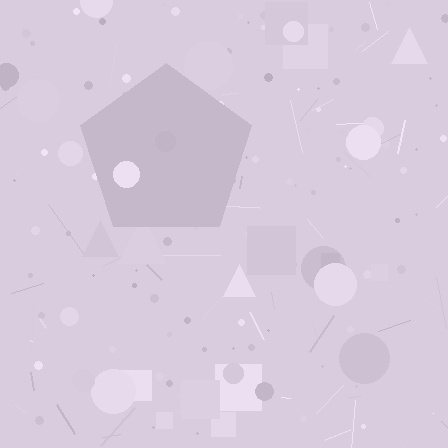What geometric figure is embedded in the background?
A pentagon is embedded in the background.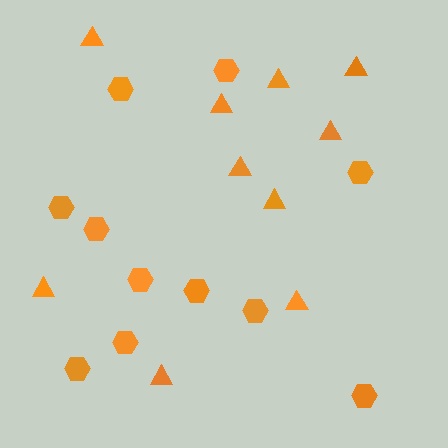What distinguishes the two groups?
There are 2 groups: one group of hexagons (11) and one group of triangles (10).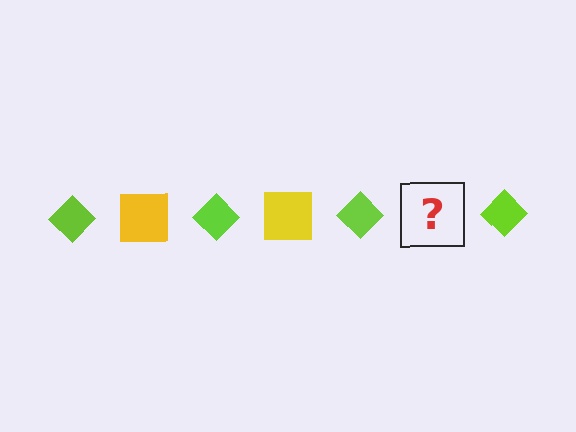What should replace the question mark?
The question mark should be replaced with a yellow square.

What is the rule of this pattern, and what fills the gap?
The rule is that the pattern alternates between lime diamond and yellow square. The gap should be filled with a yellow square.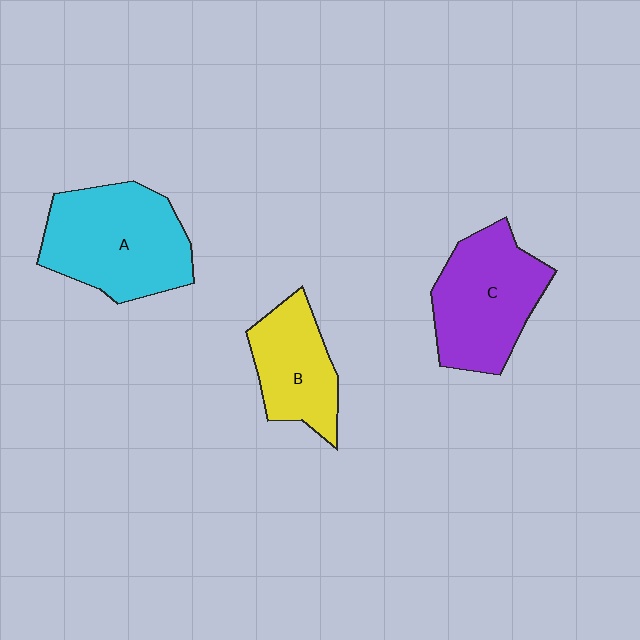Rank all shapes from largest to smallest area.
From largest to smallest: A (cyan), C (purple), B (yellow).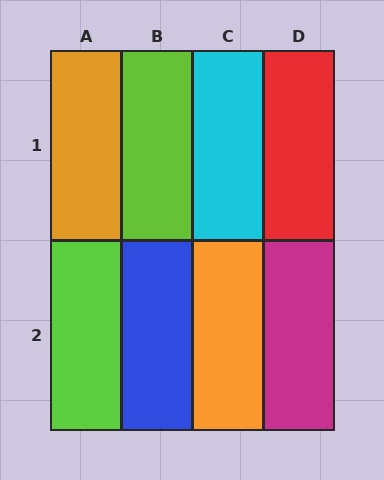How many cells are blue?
1 cell is blue.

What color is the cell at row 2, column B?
Blue.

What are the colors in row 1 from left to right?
Orange, lime, cyan, red.